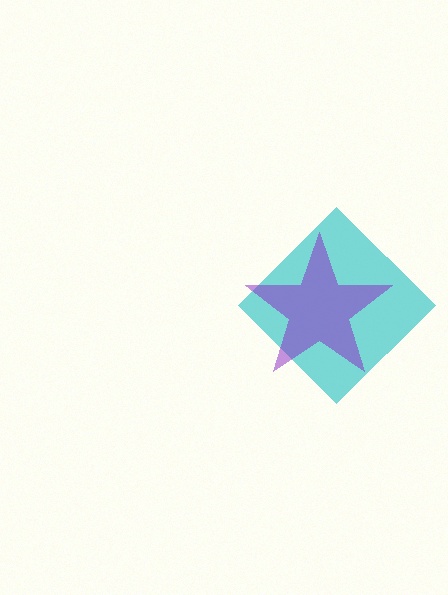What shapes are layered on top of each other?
The layered shapes are: a cyan diamond, a purple star.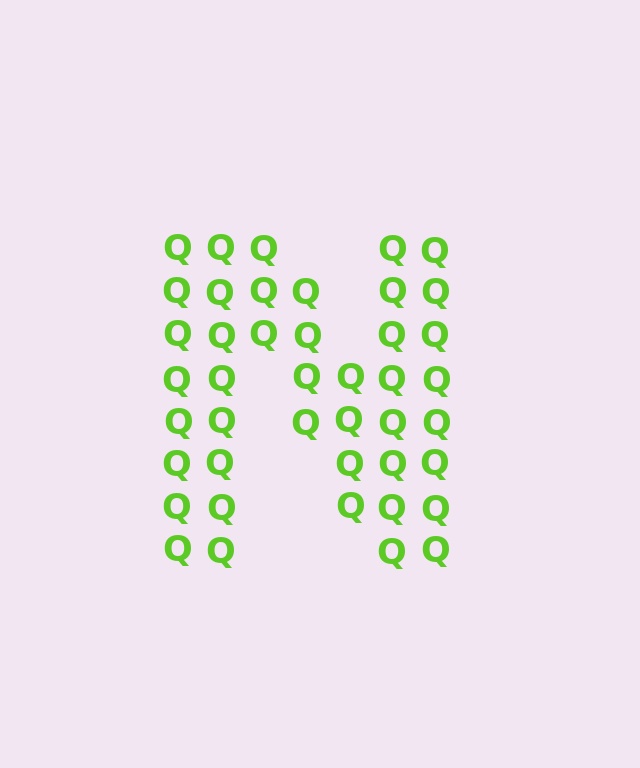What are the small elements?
The small elements are letter Q's.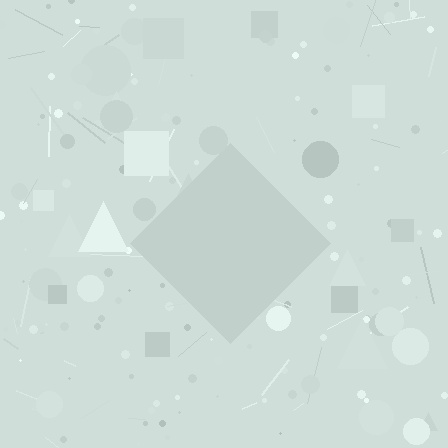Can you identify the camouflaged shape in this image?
The camouflaged shape is a diamond.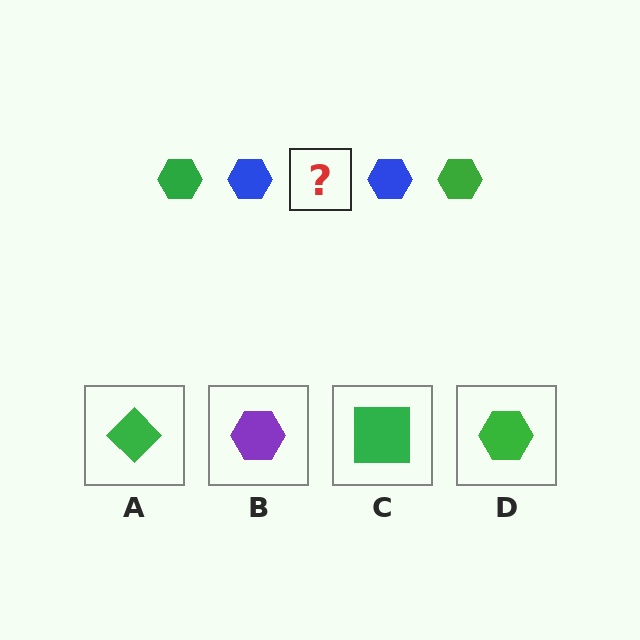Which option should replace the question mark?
Option D.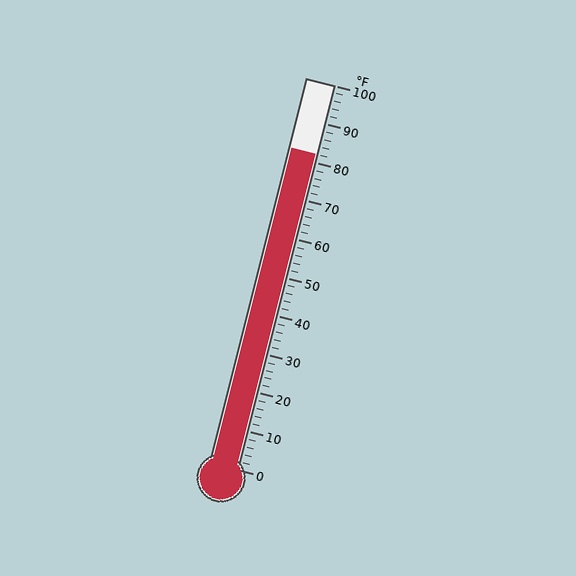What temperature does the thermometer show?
The thermometer shows approximately 82°F.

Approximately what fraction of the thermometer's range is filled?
The thermometer is filled to approximately 80% of its range.